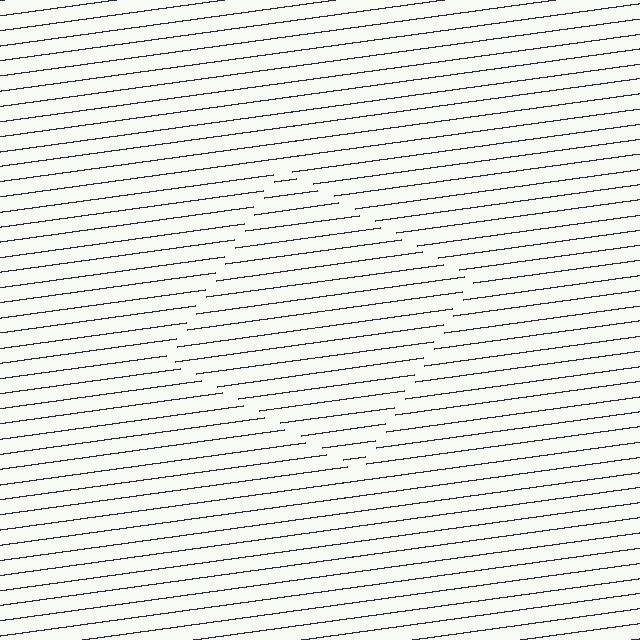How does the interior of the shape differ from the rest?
The interior of the shape contains the same grating, shifted by half a period — the contour is defined by the phase discontinuity where line-ends from the inner and outer gratings abut.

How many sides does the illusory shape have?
4 sides — the line-ends trace a square.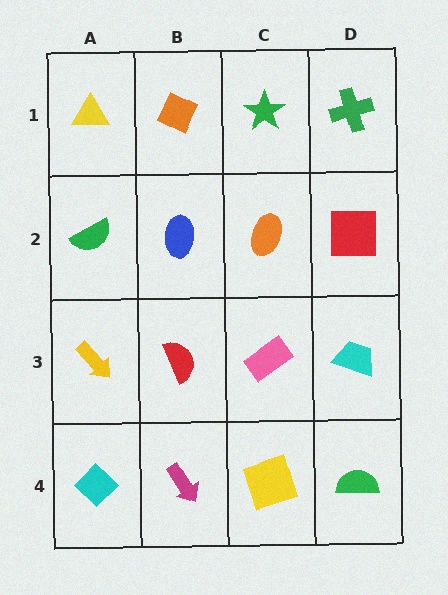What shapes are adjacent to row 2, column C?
A green star (row 1, column C), a pink rectangle (row 3, column C), a blue ellipse (row 2, column B), a red square (row 2, column D).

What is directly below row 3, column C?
A yellow square.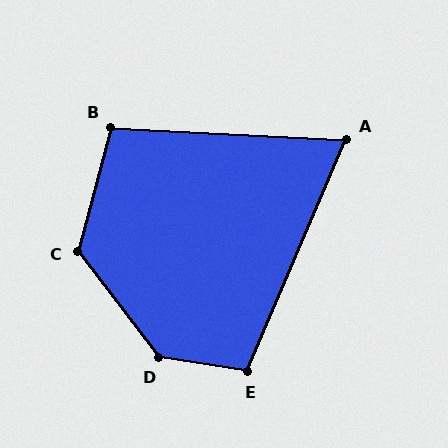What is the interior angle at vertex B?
Approximately 102 degrees (obtuse).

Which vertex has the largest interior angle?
D, at approximately 136 degrees.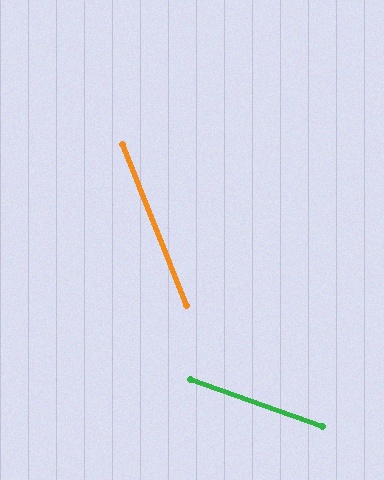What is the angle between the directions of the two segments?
Approximately 49 degrees.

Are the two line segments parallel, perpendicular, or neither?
Neither parallel nor perpendicular — they differ by about 49°.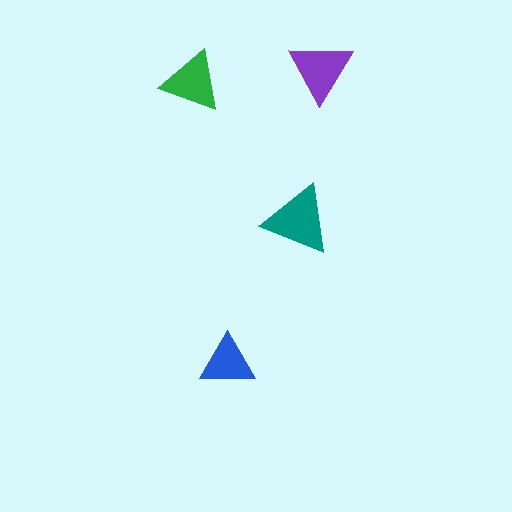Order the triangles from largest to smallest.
the teal one, the purple one, the green one, the blue one.